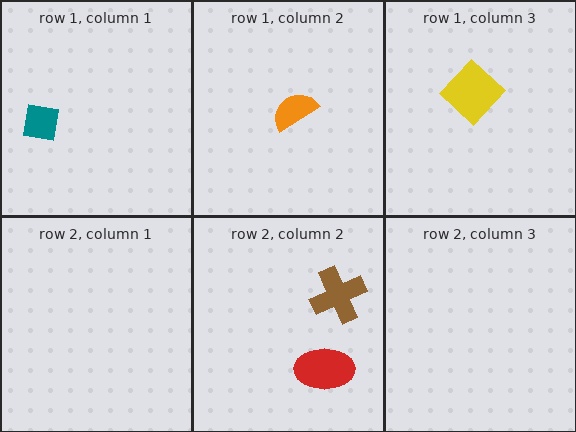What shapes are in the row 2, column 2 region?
The red ellipse, the brown cross.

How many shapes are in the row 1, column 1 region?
1.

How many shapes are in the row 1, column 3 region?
1.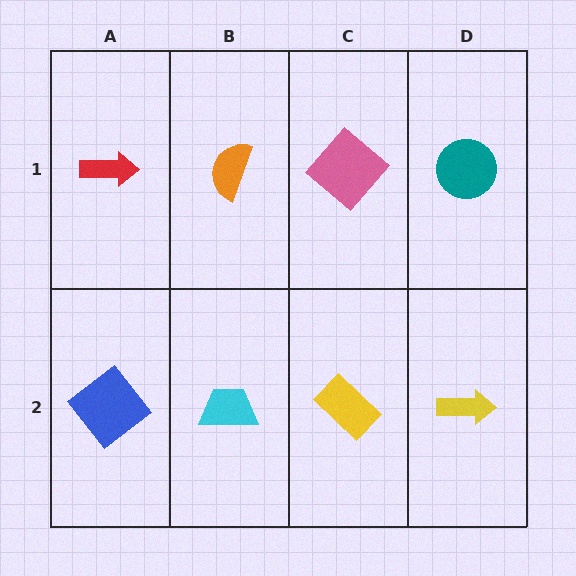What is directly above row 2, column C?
A pink diamond.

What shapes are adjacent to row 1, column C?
A yellow rectangle (row 2, column C), an orange semicircle (row 1, column B), a teal circle (row 1, column D).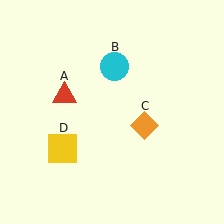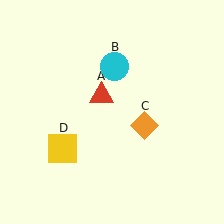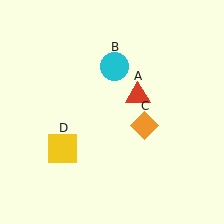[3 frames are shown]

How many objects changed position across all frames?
1 object changed position: red triangle (object A).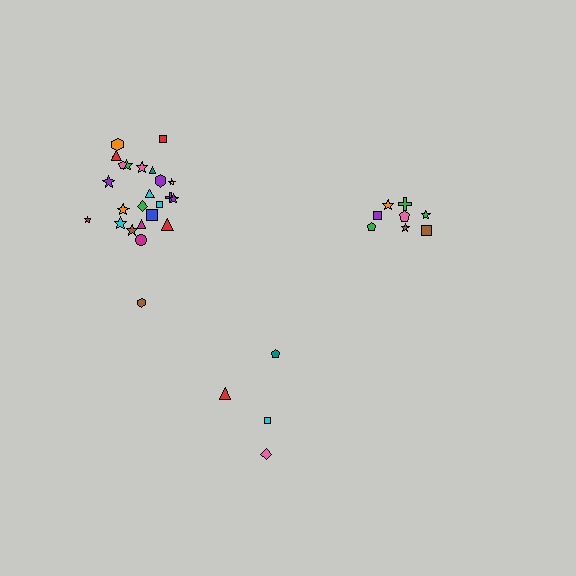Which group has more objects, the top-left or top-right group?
The top-left group.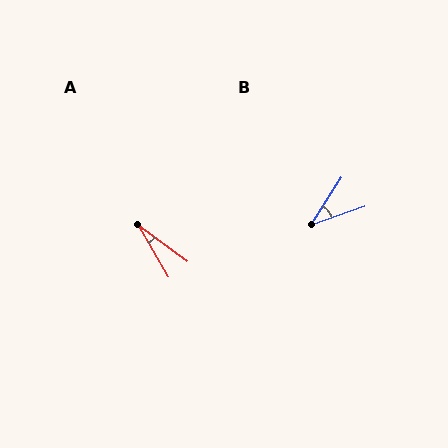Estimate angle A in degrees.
Approximately 23 degrees.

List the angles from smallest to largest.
A (23°), B (38°).